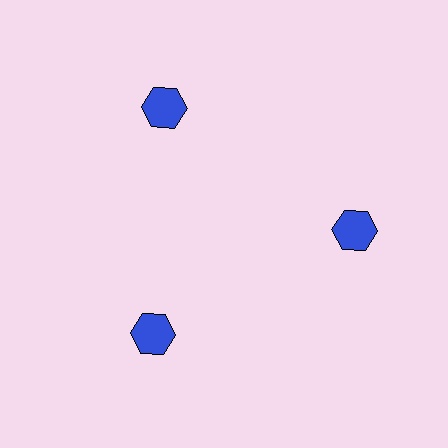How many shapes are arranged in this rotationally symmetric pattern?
There are 3 shapes, arranged in 3 groups of 1.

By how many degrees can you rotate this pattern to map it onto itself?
The pattern maps onto itself every 120 degrees of rotation.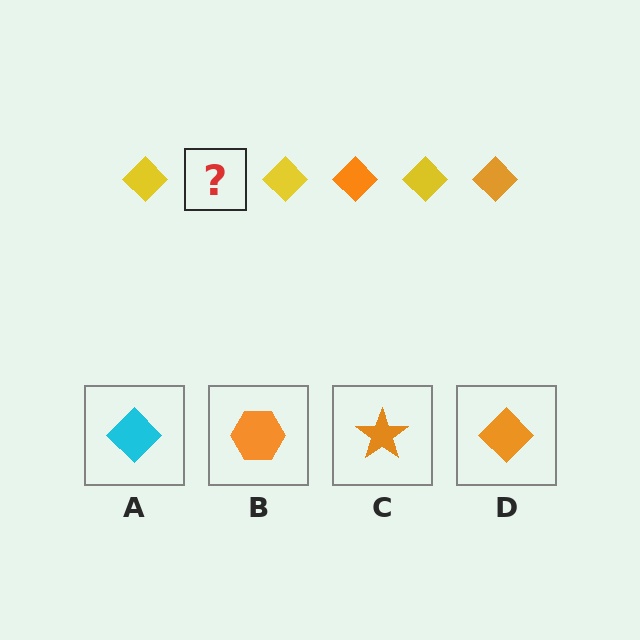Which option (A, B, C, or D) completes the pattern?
D.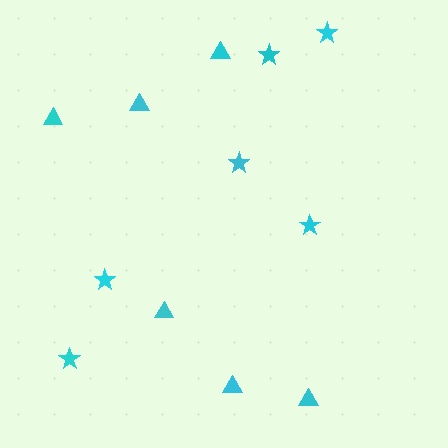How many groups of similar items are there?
There are 2 groups: one group of triangles (6) and one group of stars (6).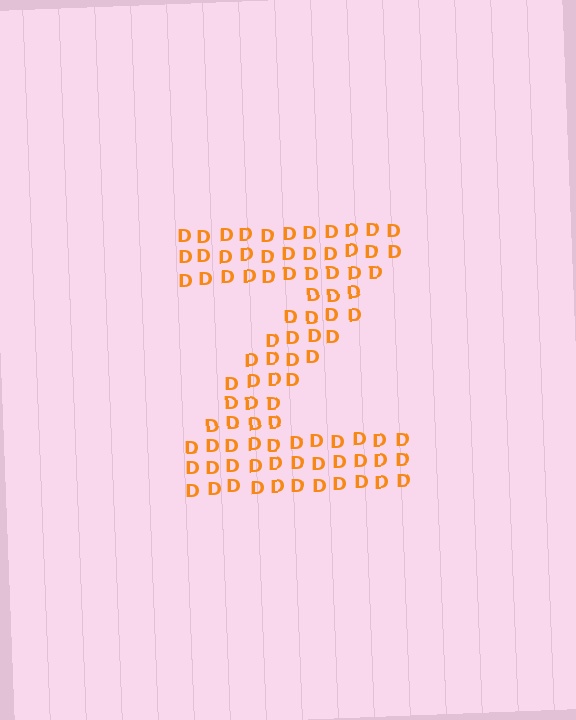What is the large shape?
The large shape is the letter Z.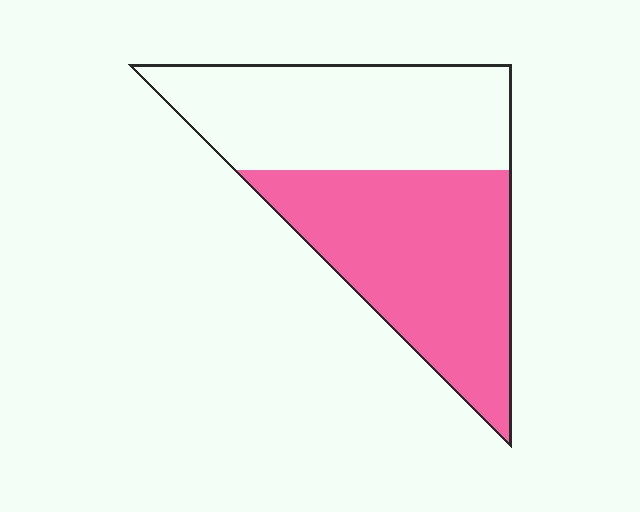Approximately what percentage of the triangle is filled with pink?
Approximately 50%.